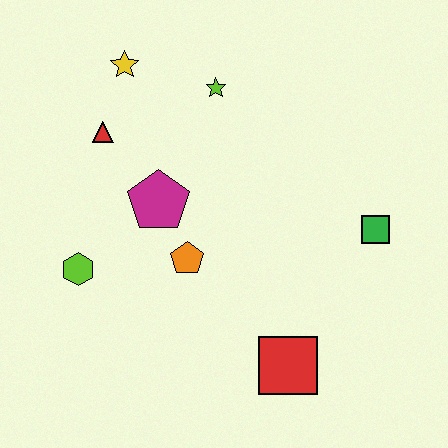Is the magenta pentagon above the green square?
Yes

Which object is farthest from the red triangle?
The red square is farthest from the red triangle.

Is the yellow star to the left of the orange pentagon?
Yes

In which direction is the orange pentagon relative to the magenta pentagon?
The orange pentagon is below the magenta pentagon.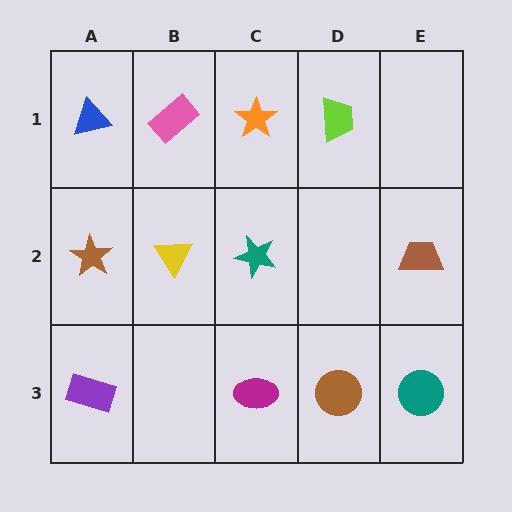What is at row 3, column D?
A brown circle.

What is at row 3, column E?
A teal circle.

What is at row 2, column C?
A teal star.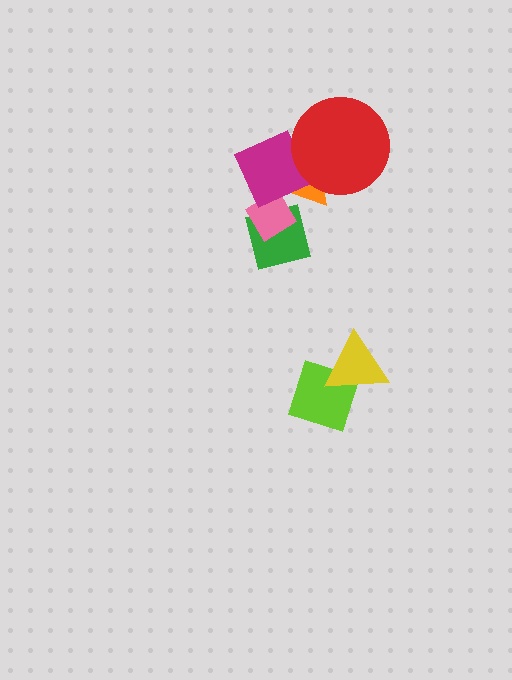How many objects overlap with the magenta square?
2 objects overlap with the magenta square.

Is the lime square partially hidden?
Yes, it is partially covered by another shape.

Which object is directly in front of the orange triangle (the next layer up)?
The magenta square is directly in front of the orange triangle.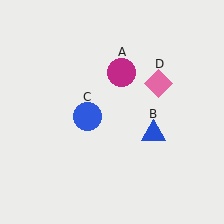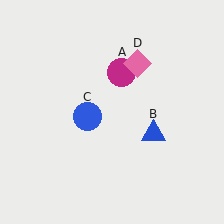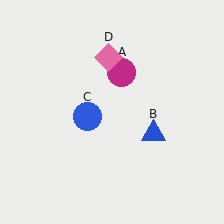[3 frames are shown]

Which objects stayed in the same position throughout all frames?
Magenta circle (object A) and blue triangle (object B) and blue circle (object C) remained stationary.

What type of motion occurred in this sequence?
The pink diamond (object D) rotated counterclockwise around the center of the scene.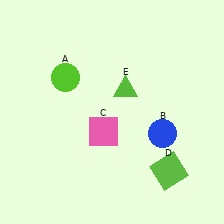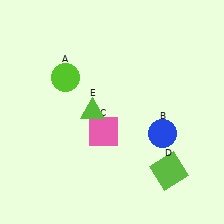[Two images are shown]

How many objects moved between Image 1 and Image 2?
1 object moved between the two images.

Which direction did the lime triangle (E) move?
The lime triangle (E) moved left.